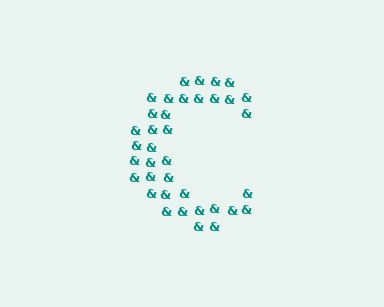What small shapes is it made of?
It is made of small ampersands.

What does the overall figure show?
The overall figure shows the letter C.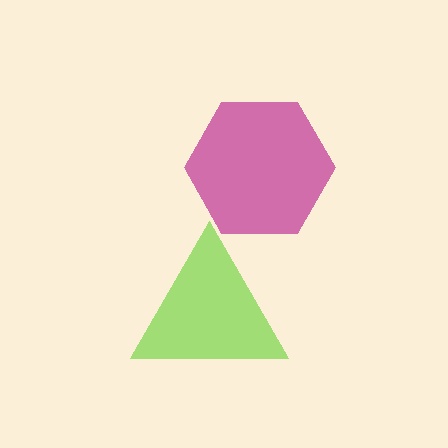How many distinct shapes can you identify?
There are 2 distinct shapes: a magenta hexagon, a lime triangle.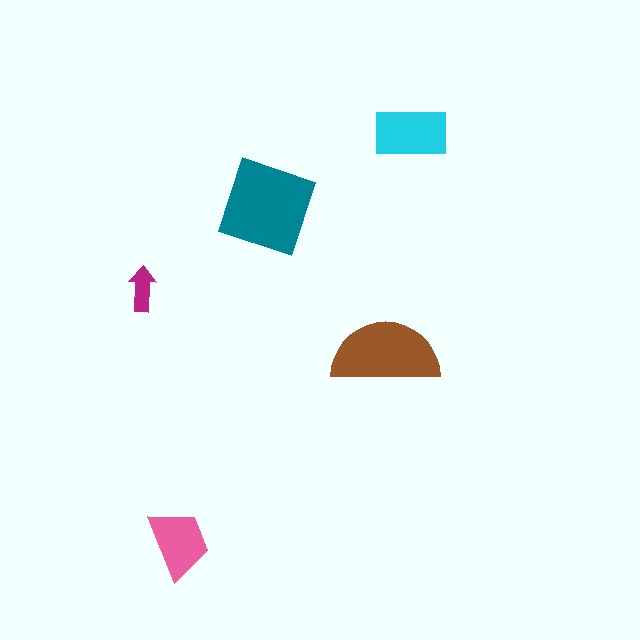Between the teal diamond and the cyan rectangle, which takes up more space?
The teal diamond.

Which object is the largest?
The teal diamond.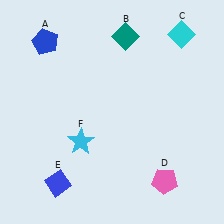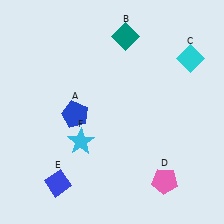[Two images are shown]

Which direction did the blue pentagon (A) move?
The blue pentagon (A) moved down.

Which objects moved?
The objects that moved are: the blue pentagon (A), the cyan diamond (C).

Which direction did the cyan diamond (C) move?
The cyan diamond (C) moved down.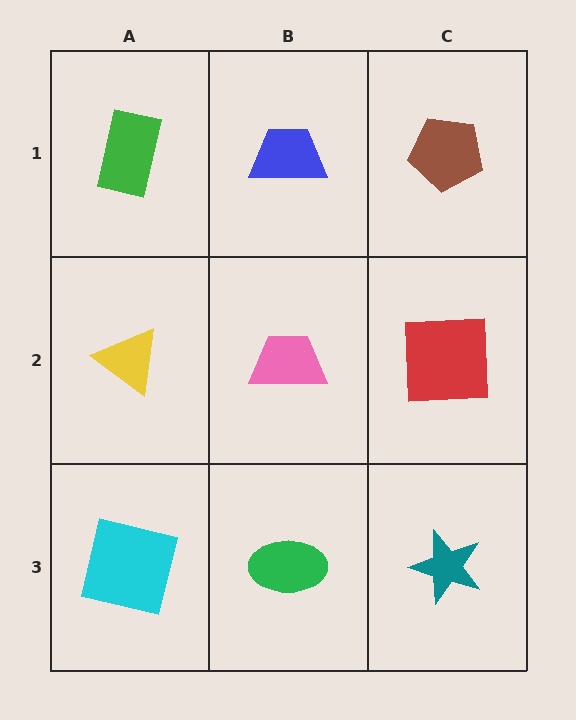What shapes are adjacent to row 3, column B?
A pink trapezoid (row 2, column B), a cyan square (row 3, column A), a teal star (row 3, column C).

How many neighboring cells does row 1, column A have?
2.